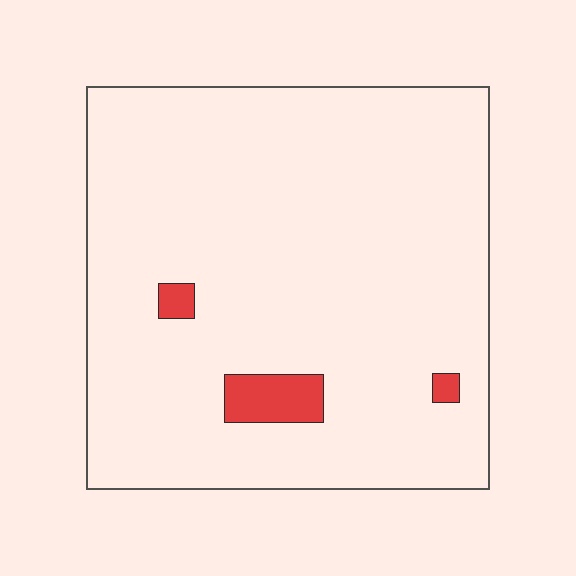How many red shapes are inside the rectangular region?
3.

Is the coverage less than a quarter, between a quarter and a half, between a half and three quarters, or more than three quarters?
Less than a quarter.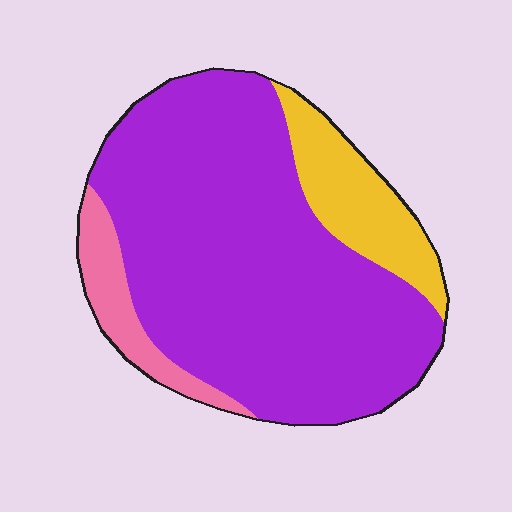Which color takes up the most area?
Purple, at roughly 75%.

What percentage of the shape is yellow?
Yellow takes up less than a quarter of the shape.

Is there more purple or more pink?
Purple.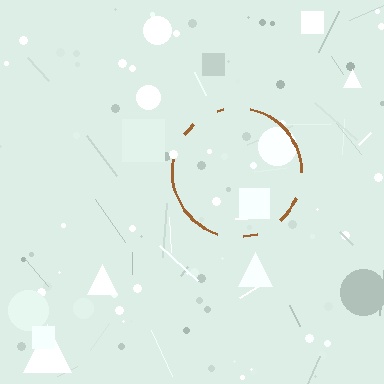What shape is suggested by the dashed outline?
The dashed outline suggests a circle.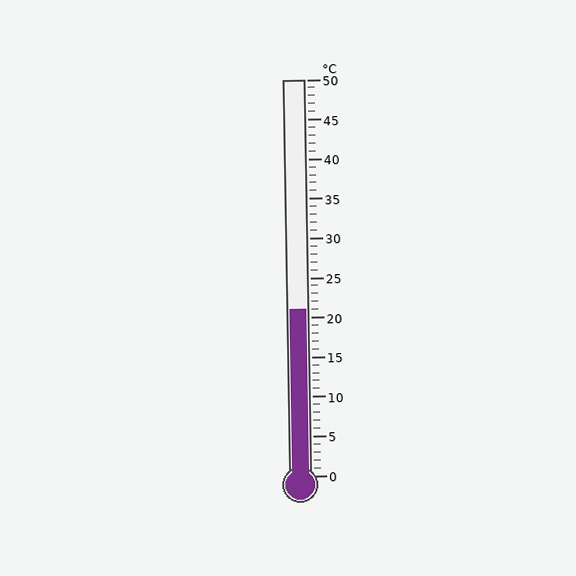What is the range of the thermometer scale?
The thermometer scale ranges from 0°C to 50°C.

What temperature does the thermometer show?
The thermometer shows approximately 21°C.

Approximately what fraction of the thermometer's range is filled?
The thermometer is filled to approximately 40% of its range.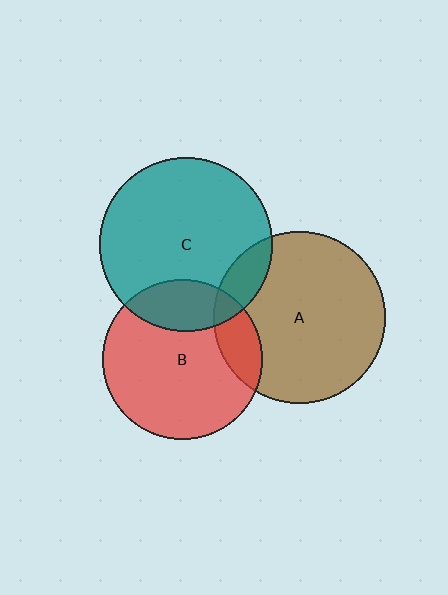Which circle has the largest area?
Circle C (teal).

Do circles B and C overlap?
Yes.